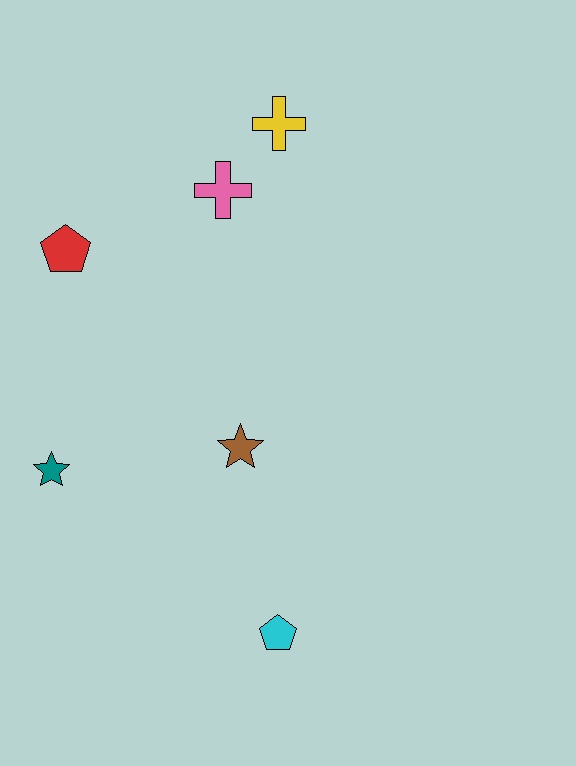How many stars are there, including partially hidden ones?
There are 2 stars.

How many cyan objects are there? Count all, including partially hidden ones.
There is 1 cyan object.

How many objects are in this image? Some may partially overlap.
There are 6 objects.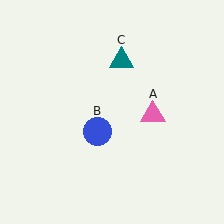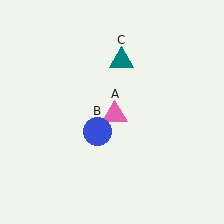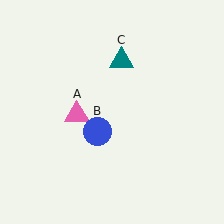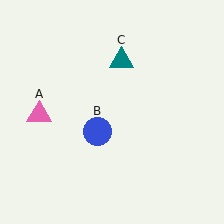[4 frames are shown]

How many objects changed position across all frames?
1 object changed position: pink triangle (object A).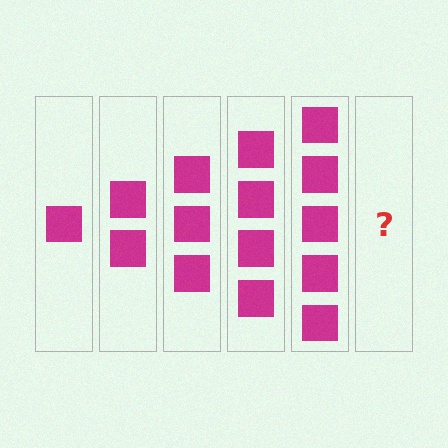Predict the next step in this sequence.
The next step is 6 squares.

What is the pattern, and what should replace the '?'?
The pattern is that each step adds one more square. The '?' should be 6 squares.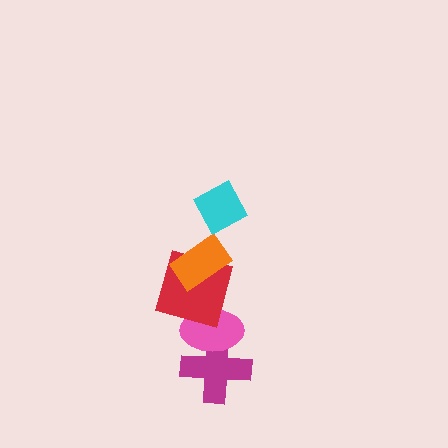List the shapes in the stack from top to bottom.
From top to bottom: the cyan diamond, the orange rectangle, the red square, the pink ellipse, the magenta cross.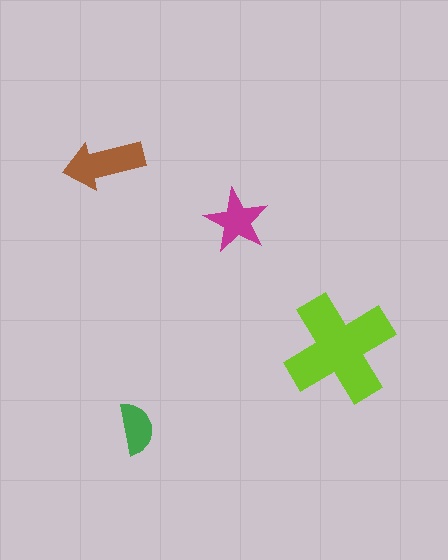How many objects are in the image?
There are 4 objects in the image.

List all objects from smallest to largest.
The green semicircle, the magenta star, the brown arrow, the lime cross.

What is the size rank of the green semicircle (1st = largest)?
4th.